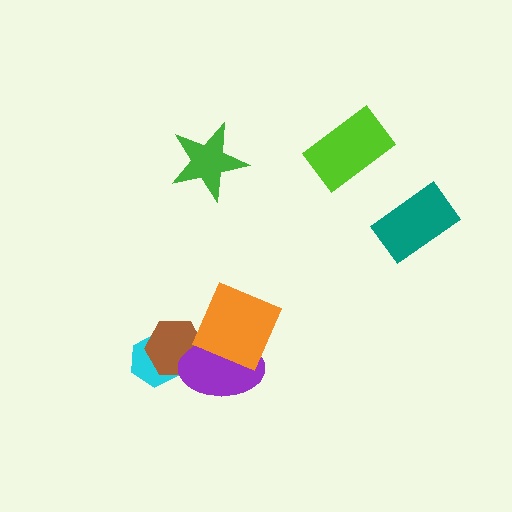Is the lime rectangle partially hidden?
No, no other shape covers it.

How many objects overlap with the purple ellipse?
2 objects overlap with the purple ellipse.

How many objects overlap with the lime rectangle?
0 objects overlap with the lime rectangle.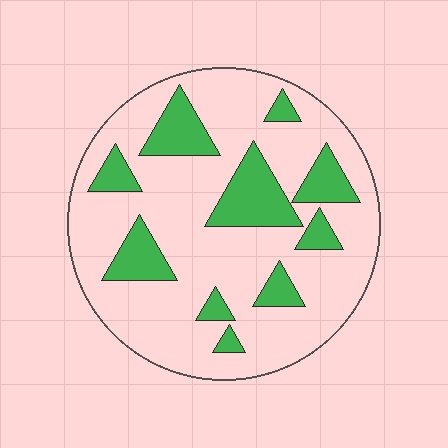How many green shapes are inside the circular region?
10.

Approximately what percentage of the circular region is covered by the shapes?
Approximately 25%.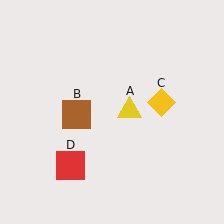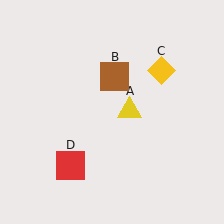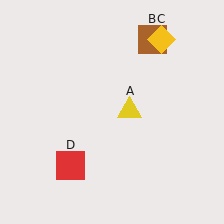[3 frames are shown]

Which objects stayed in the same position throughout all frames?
Yellow triangle (object A) and red square (object D) remained stationary.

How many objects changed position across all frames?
2 objects changed position: brown square (object B), yellow diamond (object C).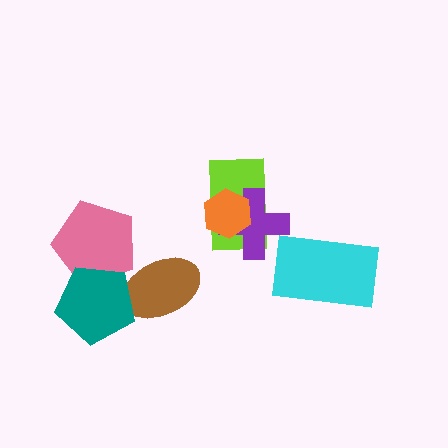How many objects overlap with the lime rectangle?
2 objects overlap with the lime rectangle.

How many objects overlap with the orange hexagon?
2 objects overlap with the orange hexagon.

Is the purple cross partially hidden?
Yes, it is partially covered by another shape.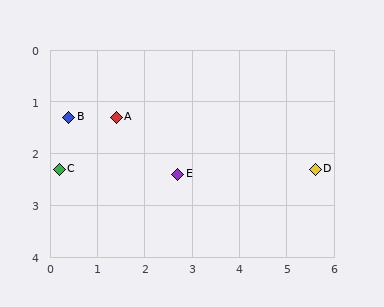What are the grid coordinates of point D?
Point D is at approximately (5.6, 2.3).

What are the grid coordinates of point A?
Point A is at approximately (1.4, 1.3).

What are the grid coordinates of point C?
Point C is at approximately (0.2, 2.3).